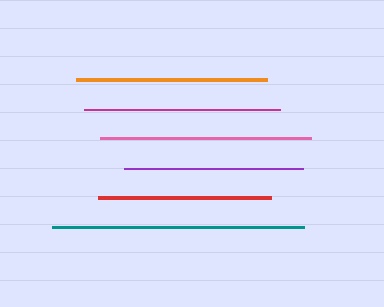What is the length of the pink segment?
The pink segment is approximately 212 pixels long.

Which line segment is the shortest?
The red line is the shortest at approximately 173 pixels.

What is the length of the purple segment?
The purple segment is approximately 179 pixels long.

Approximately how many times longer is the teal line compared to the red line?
The teal line is approximately 1.5 times the length of the red line.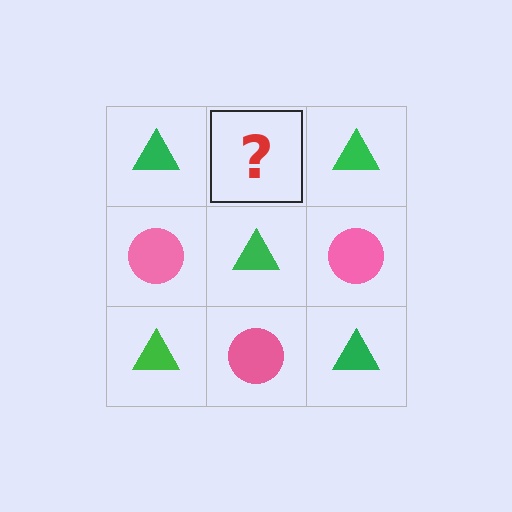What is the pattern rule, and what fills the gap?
The rule is that it alternates green triangle and pink circle in a checkerboard pattern. The gap should be filled with a pink circle.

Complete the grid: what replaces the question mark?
The question mark should be replaced with a pink circle.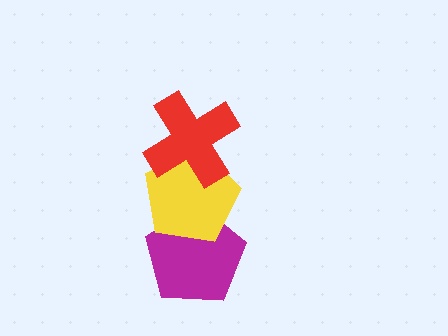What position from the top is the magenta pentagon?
The magenta pentagon is 3rd from the top.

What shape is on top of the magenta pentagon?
The yellow pentagon is on top of the magenta pentagon.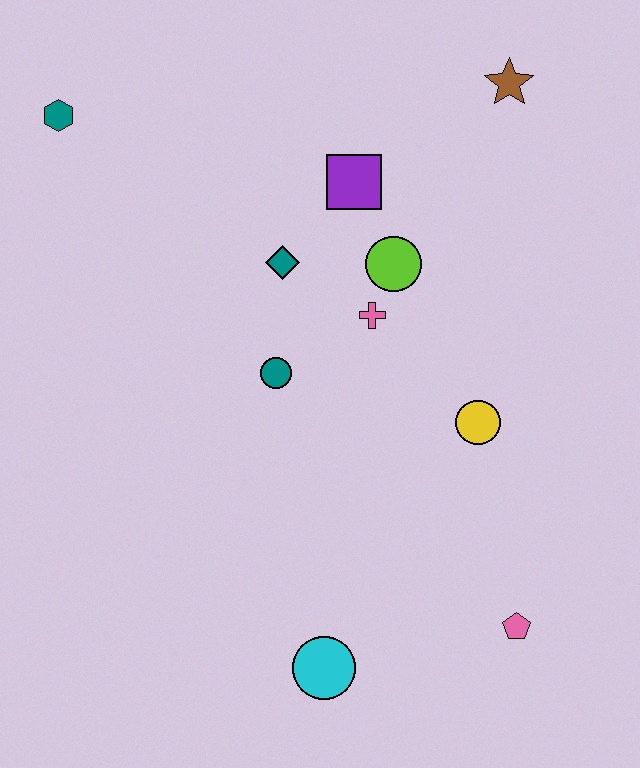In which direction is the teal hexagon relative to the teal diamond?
The teal hexagon is to the left of the teal diamond.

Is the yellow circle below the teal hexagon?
Yes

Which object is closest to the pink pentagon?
The cyan circle is closest to the pink pentagon.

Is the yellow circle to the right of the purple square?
Yes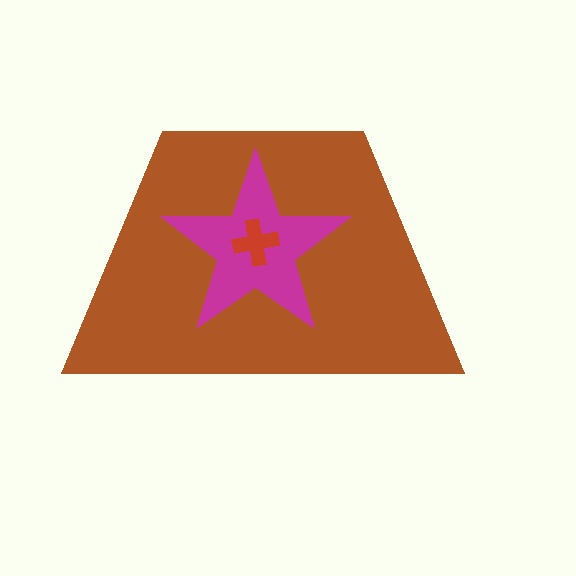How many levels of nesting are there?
3.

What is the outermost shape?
The brown trapezoid.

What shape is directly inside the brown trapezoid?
The magenta star.